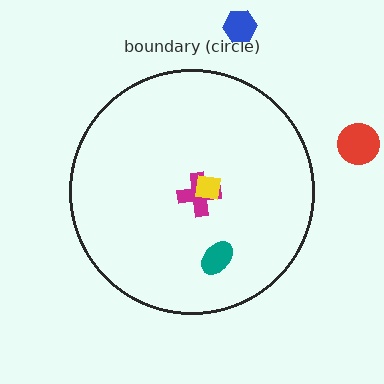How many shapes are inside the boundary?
3 inside, 2 outside.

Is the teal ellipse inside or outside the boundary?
Inside.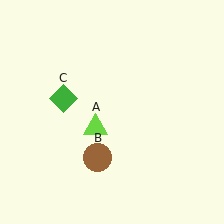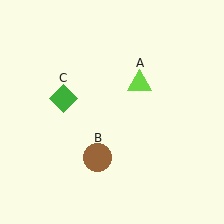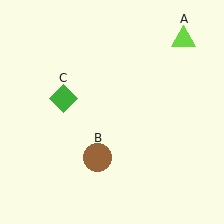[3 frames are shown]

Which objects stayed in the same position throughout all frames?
Brown circle (object B) and green diamond (object C) remained stationary.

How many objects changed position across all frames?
1 object changed position: lime triangle (object A).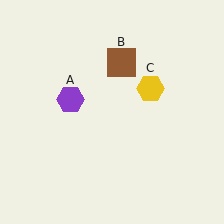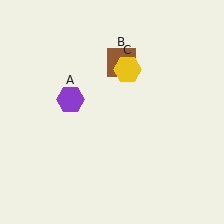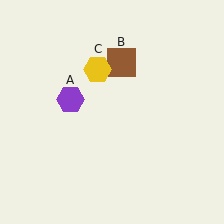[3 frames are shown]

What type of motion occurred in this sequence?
The yellow hexagon (object C) rotated counterclockwise around the center of the scene.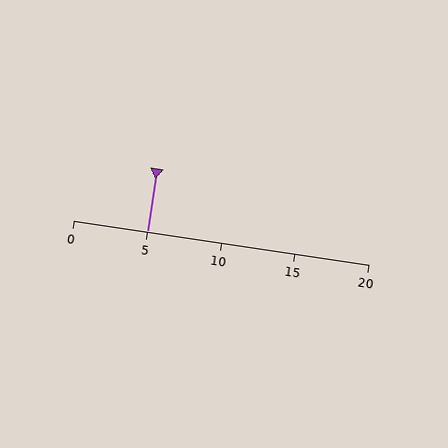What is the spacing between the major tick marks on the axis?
The major ticks are spaced 5 apart.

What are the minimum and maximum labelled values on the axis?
The axis runs from 0 to 20.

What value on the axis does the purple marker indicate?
The marker indicates approximately 5.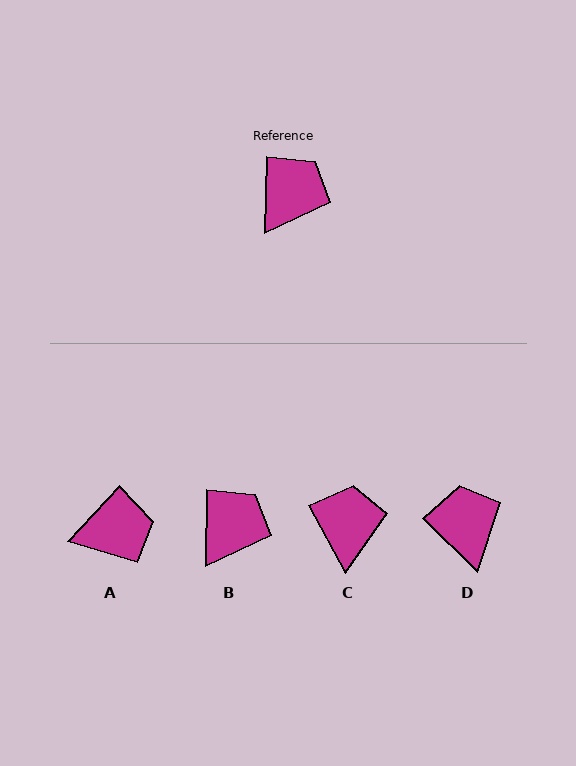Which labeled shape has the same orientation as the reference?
B.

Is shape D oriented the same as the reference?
No, it is off by about 47 degrees.